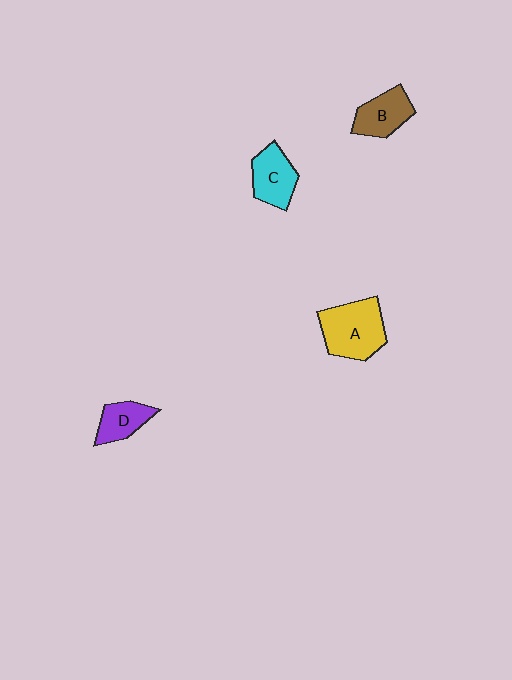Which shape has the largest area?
Shape A (yellow).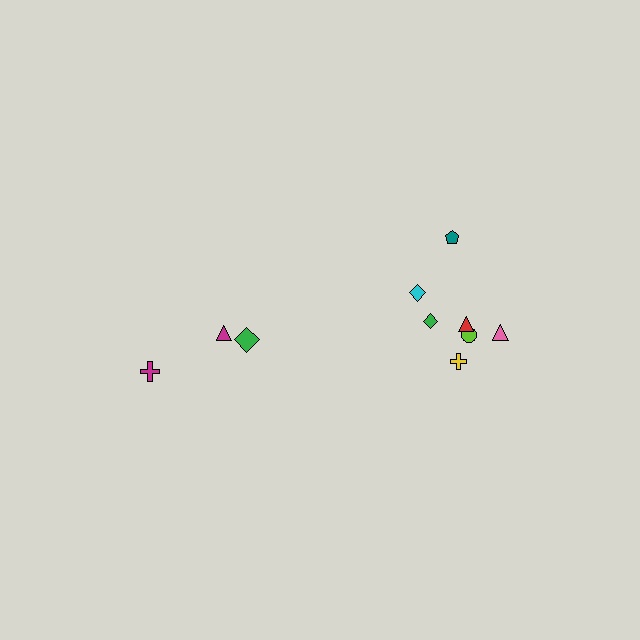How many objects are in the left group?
There are 3 objects.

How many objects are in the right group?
There are 7 objects.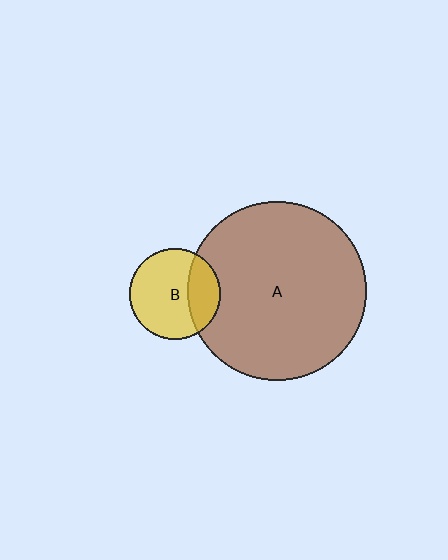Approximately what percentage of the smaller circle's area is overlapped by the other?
Approximately 30%.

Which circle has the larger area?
Circle A (brown).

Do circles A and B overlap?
Yes.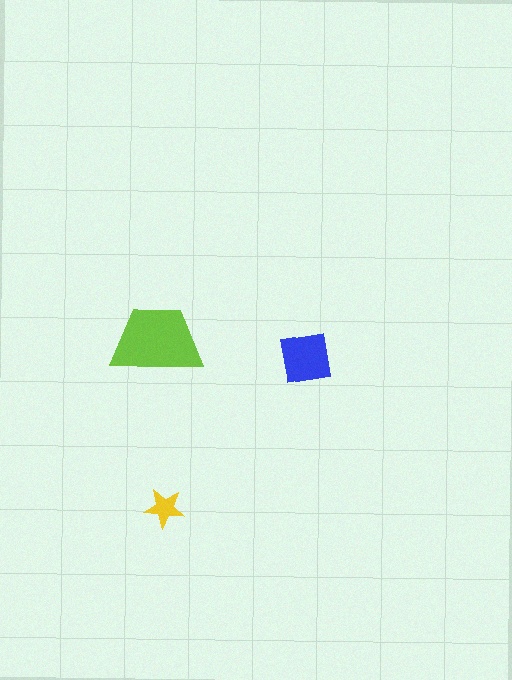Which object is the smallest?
The yellow star.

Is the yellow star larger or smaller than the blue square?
Smaller.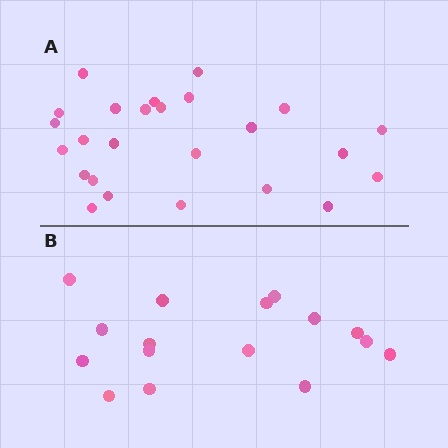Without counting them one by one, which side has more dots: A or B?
Region A (the top region) has more dots.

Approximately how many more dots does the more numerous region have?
Region A has roughly 8 or so more dots than region B.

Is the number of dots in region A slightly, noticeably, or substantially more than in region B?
Region A has substantially more. The ratio is roughly 1.6 to 1.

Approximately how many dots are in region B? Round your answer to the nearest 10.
About 20 dots. (The exact count is 16, which rounds to 20.)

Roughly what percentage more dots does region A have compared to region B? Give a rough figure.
About 55% more.